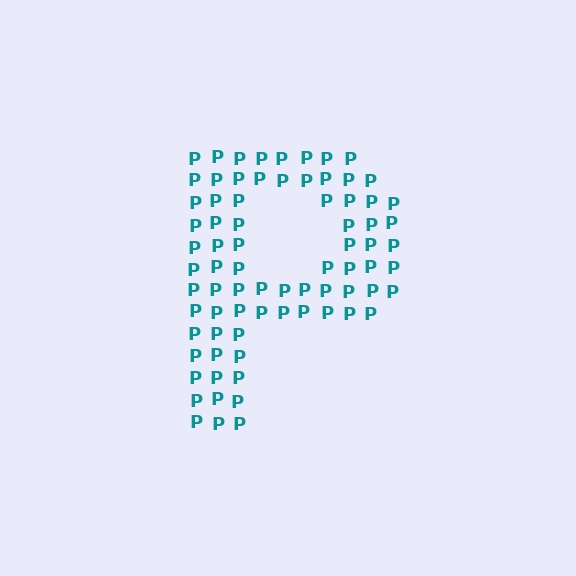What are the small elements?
The small elements are letter P's.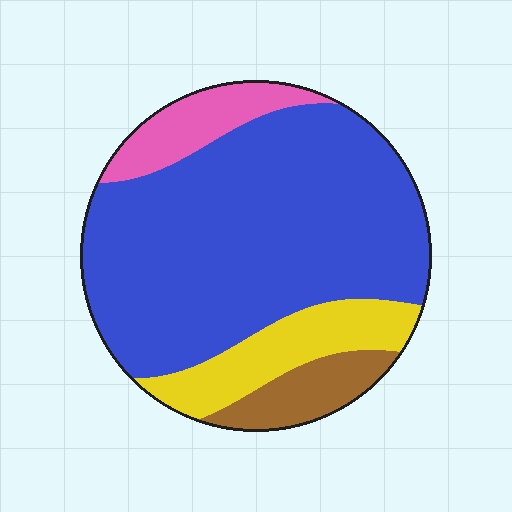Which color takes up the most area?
Blue, at roughly 65%.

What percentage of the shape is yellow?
Yellow takes up about one eighth (1/8) of the shape.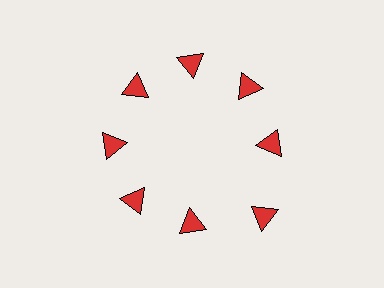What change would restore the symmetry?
The symmetry would be restored by moving it inward, back onto the ring so that all 8 triangles sit at equal angles and equal distance from the center.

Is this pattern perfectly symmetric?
No. The 8 red triangles are arranged in a ring, but one element near the 4 o'clock position is pushed outward from the center, breaking the 8-fold rotational symmetry.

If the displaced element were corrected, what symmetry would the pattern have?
It would have 8-fold rotational symmetry — the pattern would map onto itself every 45 degrees.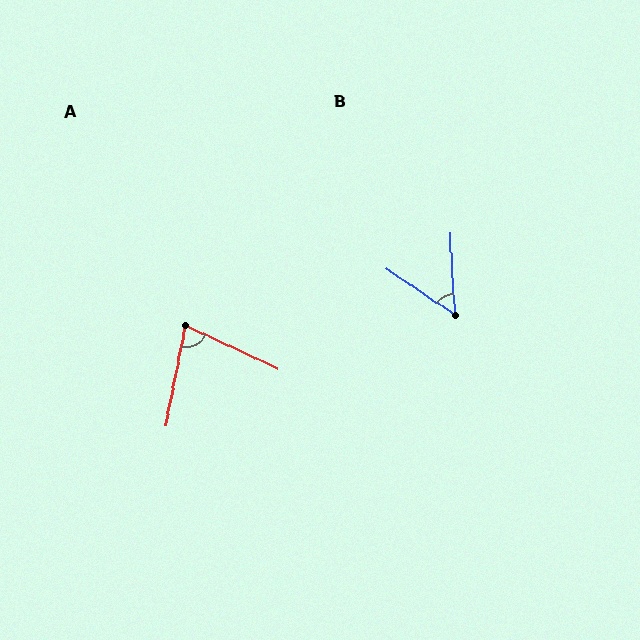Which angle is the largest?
A, at approximately 76 degrees.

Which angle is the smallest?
B, at approximately 52 degrees.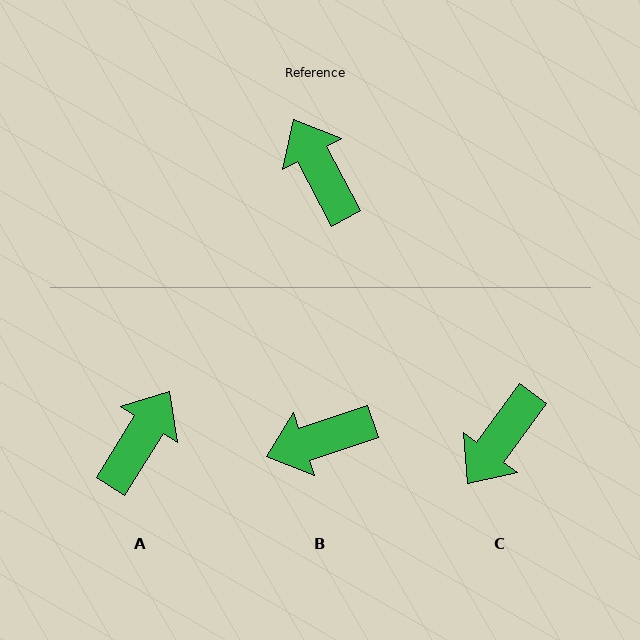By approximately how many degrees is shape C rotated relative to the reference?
Approximately 116 degrees counter-clockwise.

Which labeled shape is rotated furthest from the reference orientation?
C, about 116 degrees away.